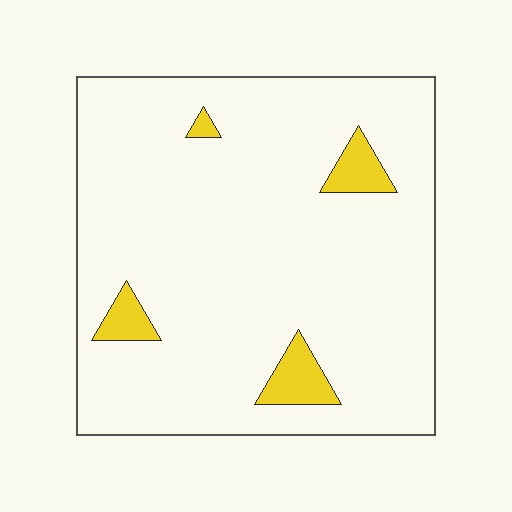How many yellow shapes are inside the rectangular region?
4.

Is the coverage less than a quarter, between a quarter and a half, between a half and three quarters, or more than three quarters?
Less than a quarter.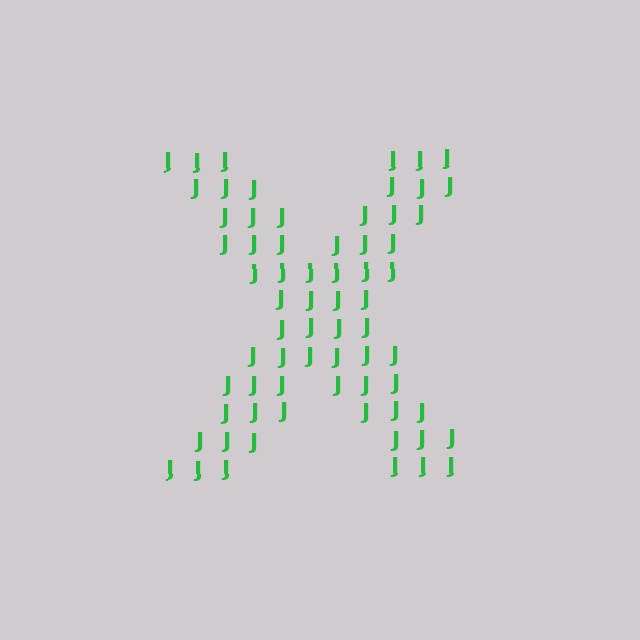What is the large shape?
The large shape is the letter X.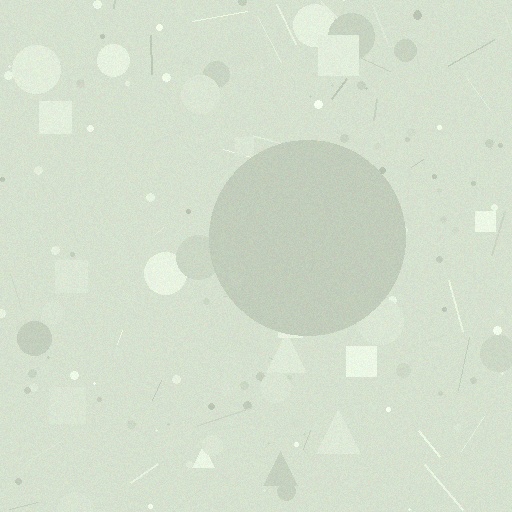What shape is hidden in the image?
A circle is hidden in the image.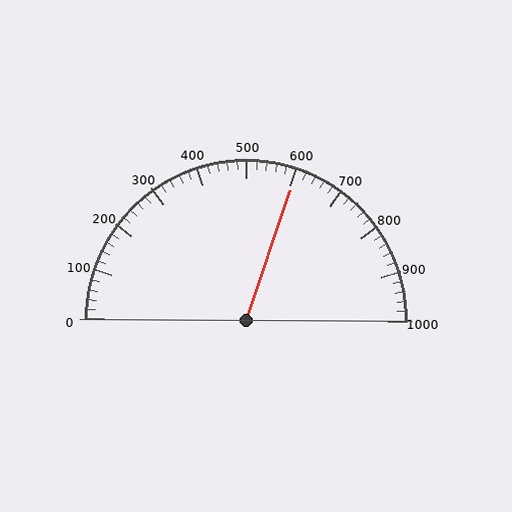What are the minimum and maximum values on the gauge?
The gauge ranges from 0 to 1000.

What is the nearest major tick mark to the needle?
The nearest major tick mark is 600.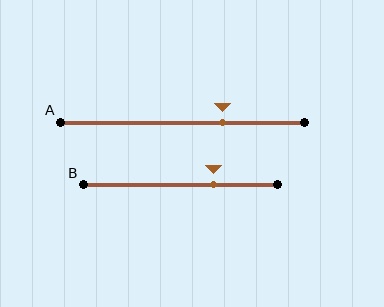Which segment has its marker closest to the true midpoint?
Segment A has its marker closest to the true midpoint.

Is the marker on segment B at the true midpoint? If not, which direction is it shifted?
No, the marker on segment B is shifted to the right by about 17% of the segment length.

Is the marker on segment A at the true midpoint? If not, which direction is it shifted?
No, the marker on segment A is shifted to the right by about 16% of the segment length.